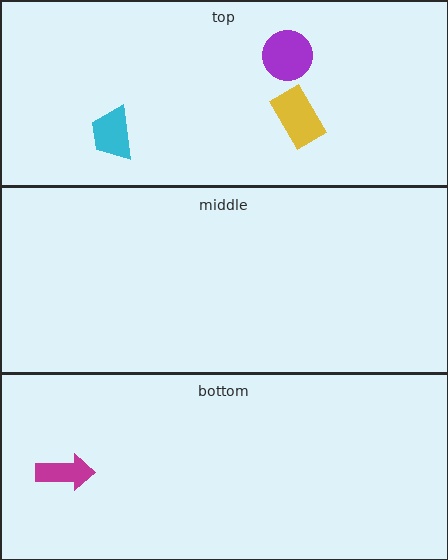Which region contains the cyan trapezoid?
The top region.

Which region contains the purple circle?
The top region.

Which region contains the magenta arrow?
The bottom region.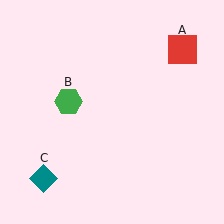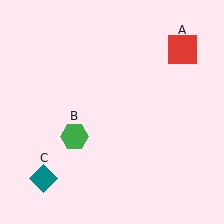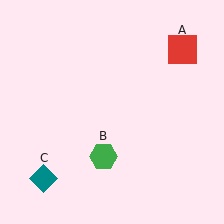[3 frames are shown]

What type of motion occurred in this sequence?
The green hexagon (object B) rotated counterclockwise around the center of the scene.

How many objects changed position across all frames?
1 object changed position: green hexagon (object B).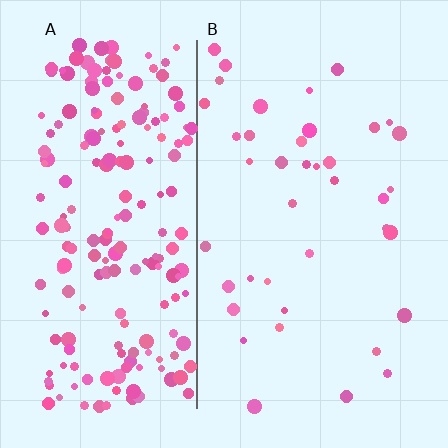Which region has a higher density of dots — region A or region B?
A (the left).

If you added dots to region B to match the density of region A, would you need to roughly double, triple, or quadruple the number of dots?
Approximately quadruple.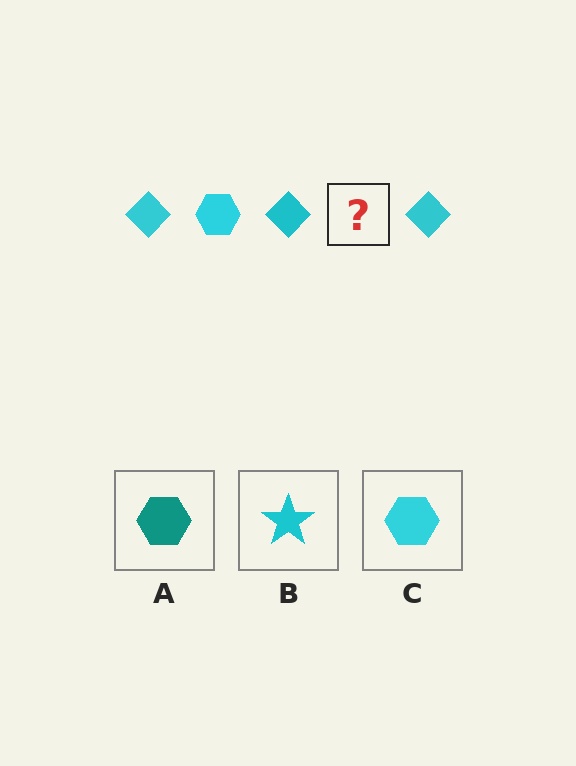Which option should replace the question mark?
Option C.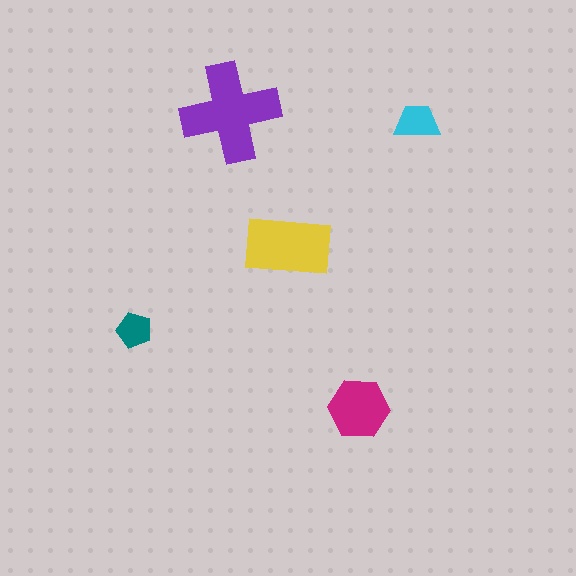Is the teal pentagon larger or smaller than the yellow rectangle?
Smaller.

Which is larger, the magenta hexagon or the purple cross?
The purple cross.